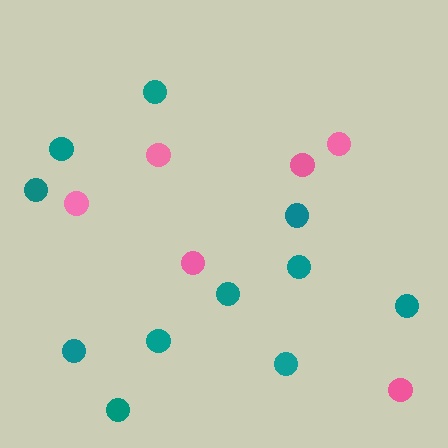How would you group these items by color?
There are 2 groups: one group of pink circles (6) and one group of teal circles (11).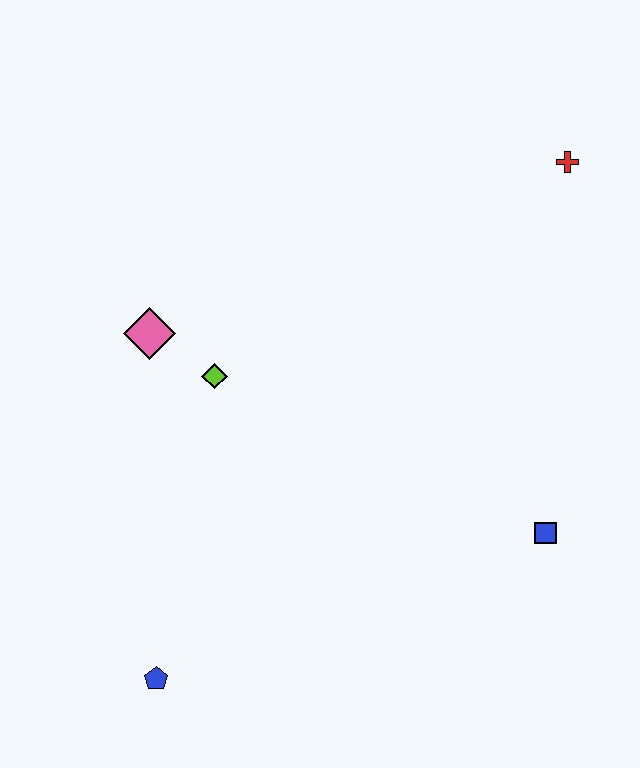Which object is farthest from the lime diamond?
The red cross is farthest from the lime diamond.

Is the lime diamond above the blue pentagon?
Yes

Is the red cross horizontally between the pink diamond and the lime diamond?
No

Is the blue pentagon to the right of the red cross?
No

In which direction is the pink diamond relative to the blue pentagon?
The pink diamond is above the blue pentagon.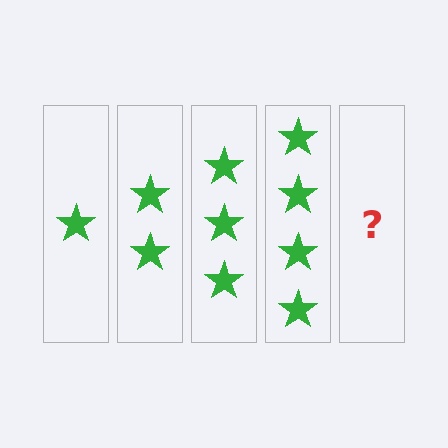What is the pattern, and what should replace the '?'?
The pattern is that each step adds one more star. The '?' should be 5 stars.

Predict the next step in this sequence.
The next step is 5 stars.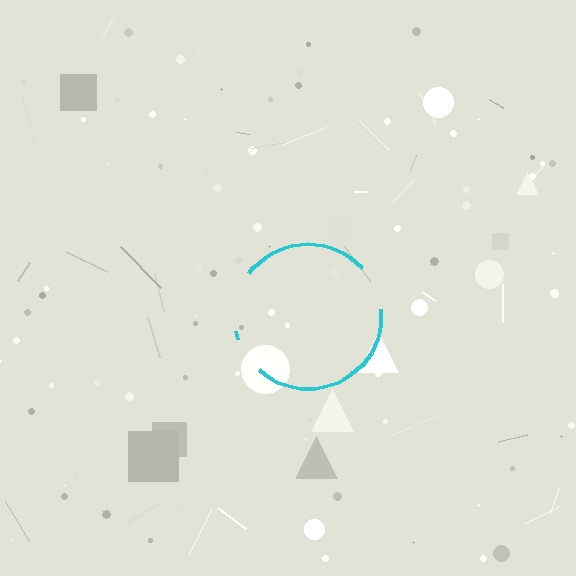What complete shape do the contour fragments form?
The contour fragments form a circle.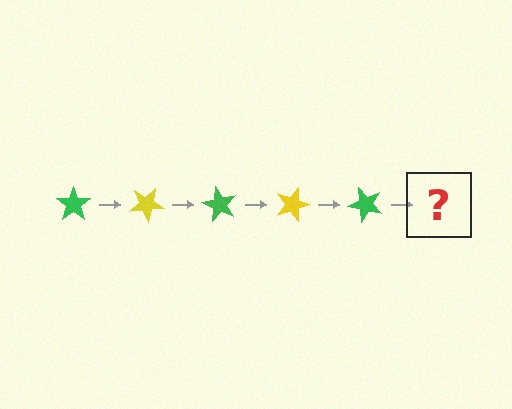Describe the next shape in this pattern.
It should be a yellow star, rotated 150 degrees from the start.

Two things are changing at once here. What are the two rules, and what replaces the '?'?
The two rules are that it rotates 30 degrees each step and the color cycles through green and yellow. The '?' should be a yellow star, rotated 150 degrees from the start.